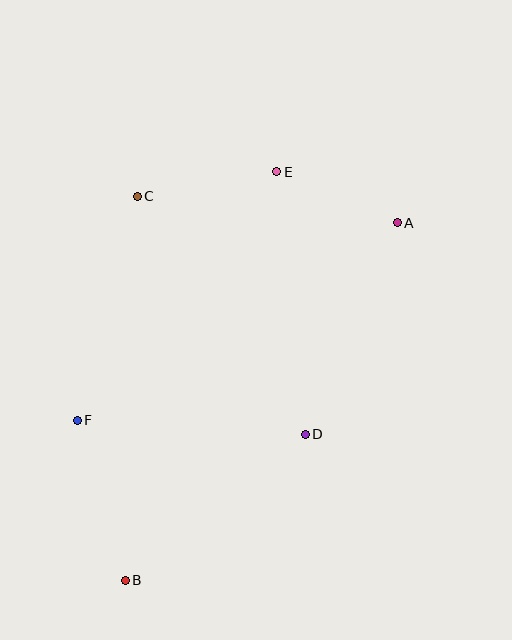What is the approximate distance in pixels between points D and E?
The distance between D and E is approximately 264 pixels.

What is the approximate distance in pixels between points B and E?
The distance between B and E is approximately 436 pixels.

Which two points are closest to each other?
Points A and E are closest to each other.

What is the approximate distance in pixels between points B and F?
The distance between B and F is approximately 167 pixels.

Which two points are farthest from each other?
Points A and B are farthest from each other.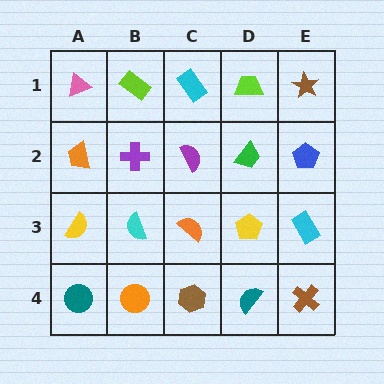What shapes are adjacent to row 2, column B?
A lime rectangle (row 1, column B), a cyan semicircle (row 3, column B), an orange trapezoid (row 2, column A), a purple semicircle (row 2, column C).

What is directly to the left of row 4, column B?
A teal circle.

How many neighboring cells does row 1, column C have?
3.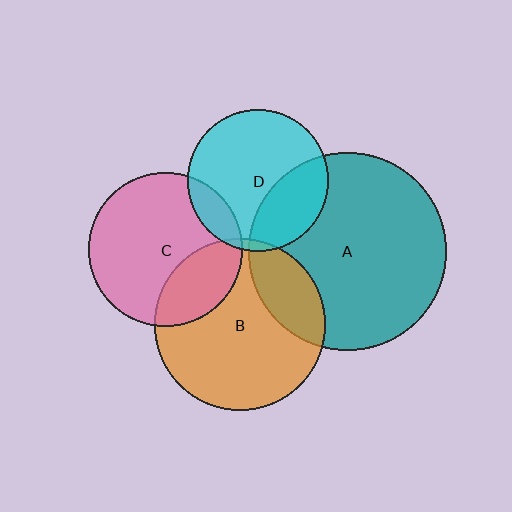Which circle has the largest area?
Circle A (teal).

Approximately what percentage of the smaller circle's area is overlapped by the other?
Approximately 25%.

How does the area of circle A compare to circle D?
Approximately 2.0 times.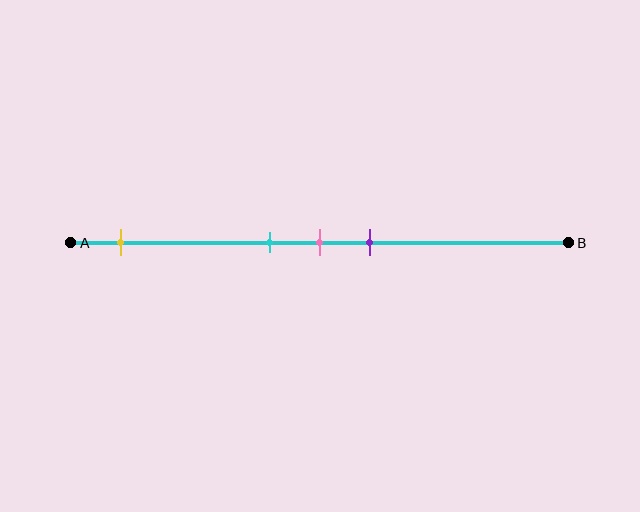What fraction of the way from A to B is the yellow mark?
The yellow mark is approximately 10% (0.1) of the way from A to B.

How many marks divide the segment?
There are 4 marks dividing the segment.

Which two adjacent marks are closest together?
The cyan and pink marks are the closest adjacent pair.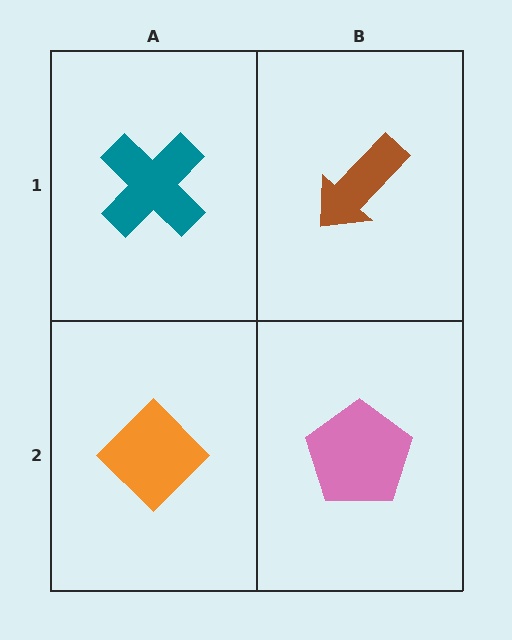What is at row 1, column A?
A teal cross.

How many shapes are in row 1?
2 shapes.